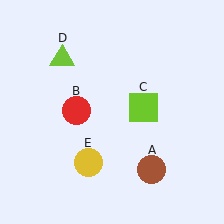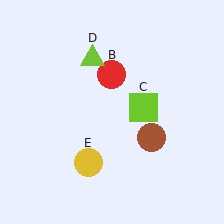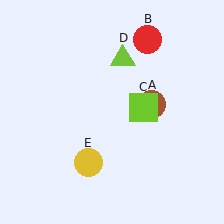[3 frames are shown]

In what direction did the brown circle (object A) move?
The brown circle (object A) moved up.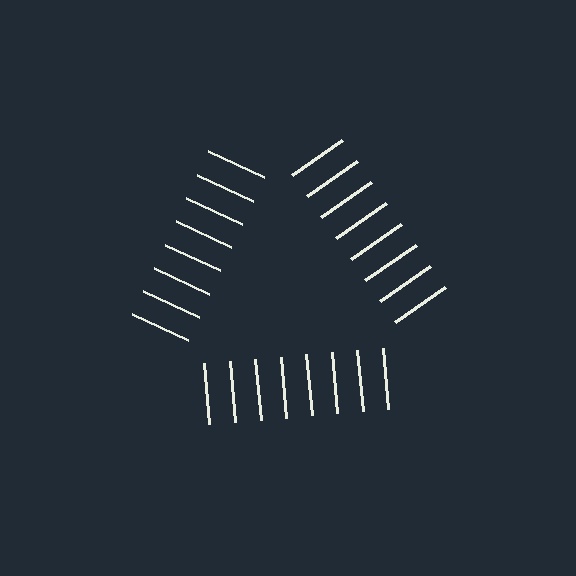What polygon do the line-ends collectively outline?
An illusory triangle — the line segments terminate on its edges but no continuous stroke is drawn.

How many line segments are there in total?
24 — 8 along each of the 3 edges.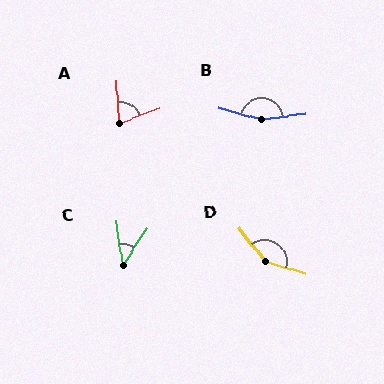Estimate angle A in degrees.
Approximately 72 degrees.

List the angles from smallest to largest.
C (42°), A (72°), D (144°), B (158°).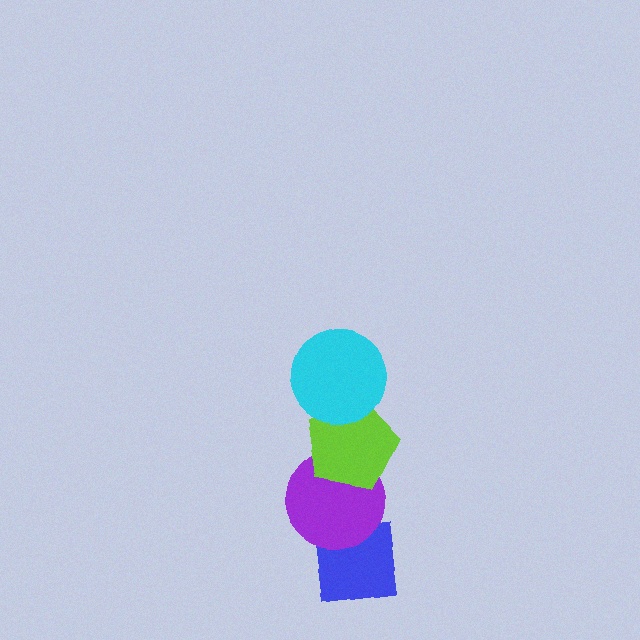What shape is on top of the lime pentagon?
The cyan circle is on top of the lime pentagon.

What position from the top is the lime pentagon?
The lime pentagon is 2nd from the top.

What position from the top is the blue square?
The blue square is 4th from the top.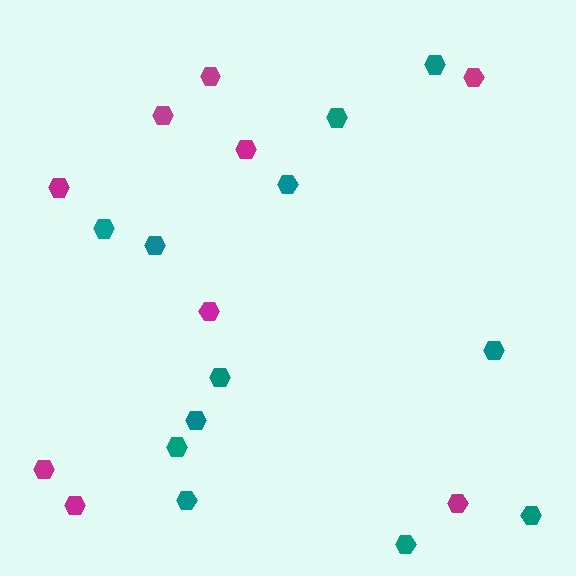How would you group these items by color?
There are 2 groups: one group of teal hexagons (12) and one group of magenta hexagons (9).